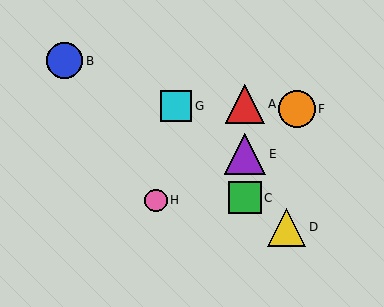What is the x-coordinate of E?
Object E is at x≈245.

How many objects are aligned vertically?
3 objects (A, C, E) are aligned vertically.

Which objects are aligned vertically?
Objects A, C, E are aligned vertically.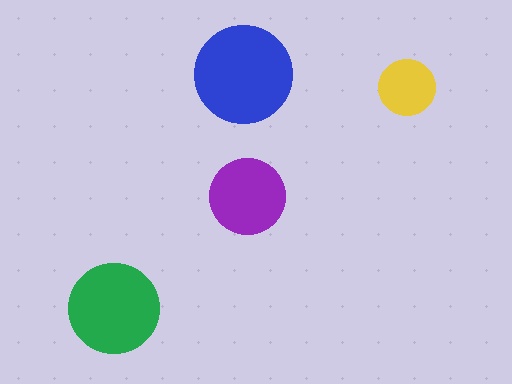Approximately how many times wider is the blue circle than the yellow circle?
About 1.5 times wider.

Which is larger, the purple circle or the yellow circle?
The purple one.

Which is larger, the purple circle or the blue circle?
The blue one.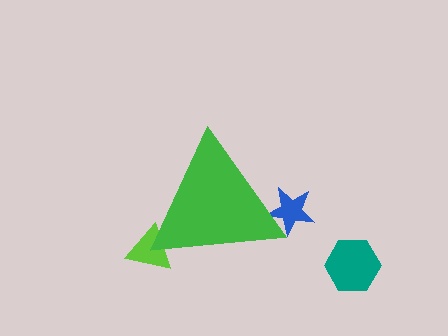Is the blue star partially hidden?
Yes, the blue star is partially hidden behind the green triangle.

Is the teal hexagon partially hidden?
No, the teal hexagon is fully visible.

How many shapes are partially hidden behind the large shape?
2 shapes are partially hidden.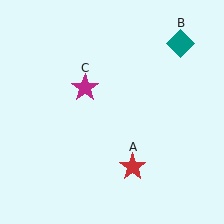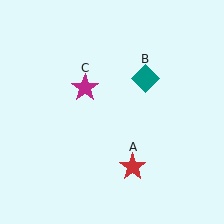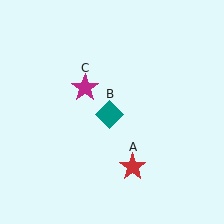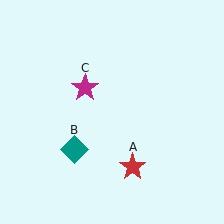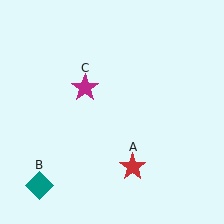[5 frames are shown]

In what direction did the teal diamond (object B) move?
The teal diamond (object B) moved down and to the left.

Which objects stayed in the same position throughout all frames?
Red star (object A) and magenta star (object C) remained stationary.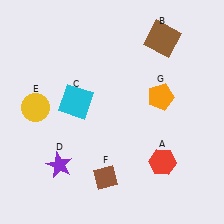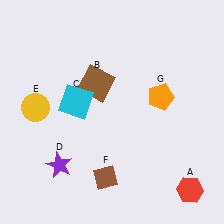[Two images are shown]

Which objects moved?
The objects that moved are: the red hexagon (A), the brown square (B).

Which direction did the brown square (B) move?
The brown square (B) moved left.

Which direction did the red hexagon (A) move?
The red hexagon (A) moved right.